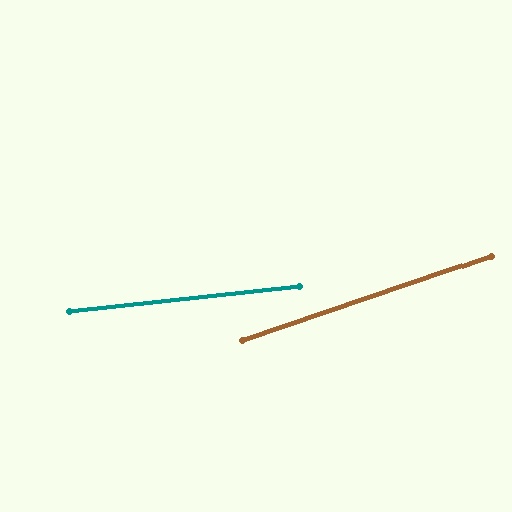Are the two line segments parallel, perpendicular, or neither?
Neither parallel nor perpendicular — they differ by about 13°.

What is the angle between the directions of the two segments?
Approximately 13 degrees.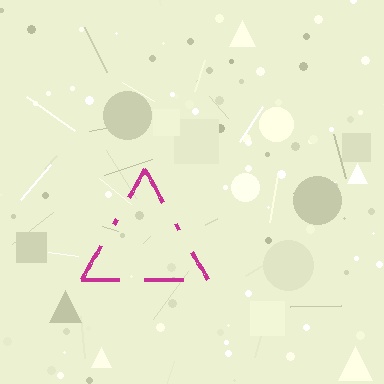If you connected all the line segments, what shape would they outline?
They would outline a triangle.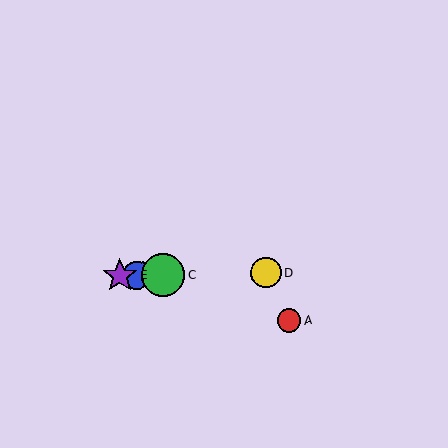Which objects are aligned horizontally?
Objects B, C, D, E are aligned horizontally.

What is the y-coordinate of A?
Object A is at y≈320.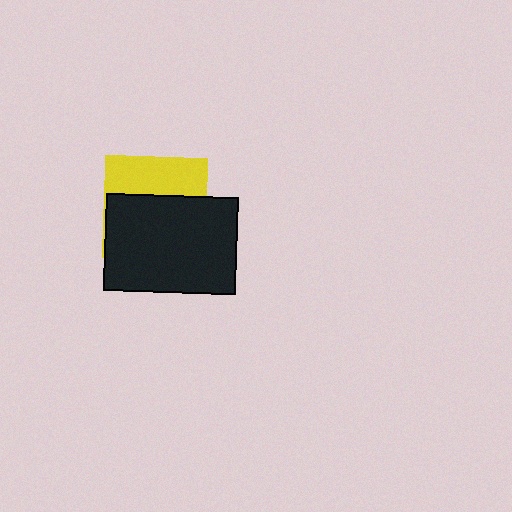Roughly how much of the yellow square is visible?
A small part of it is visible (roughly 38%).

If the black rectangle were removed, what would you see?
You would see the complete yellow square.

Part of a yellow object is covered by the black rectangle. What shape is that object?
It is a square.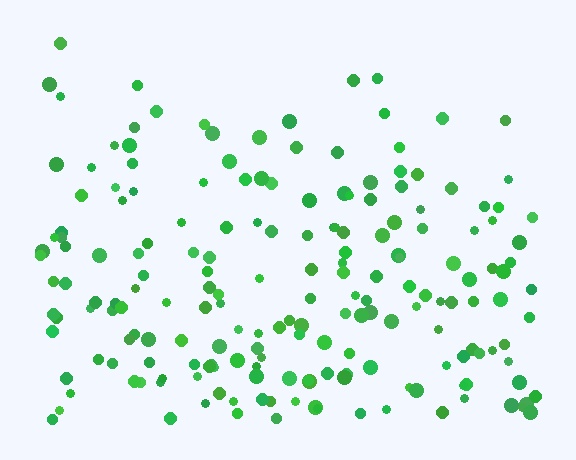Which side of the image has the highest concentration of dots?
The bottom.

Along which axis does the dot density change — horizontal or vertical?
Vertical.